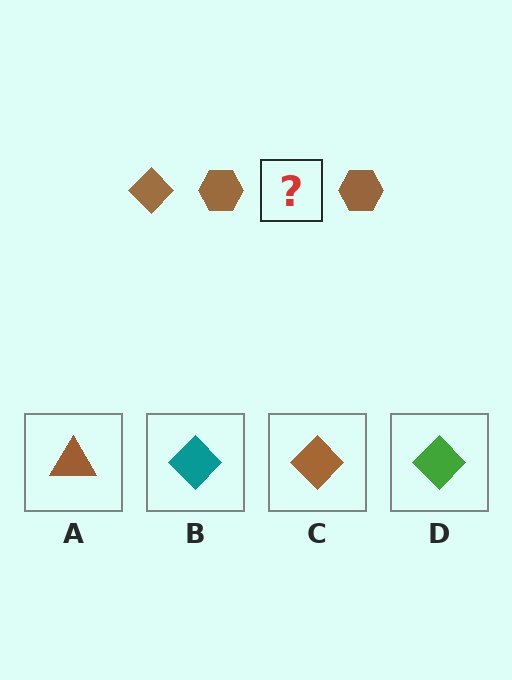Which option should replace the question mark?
Option C.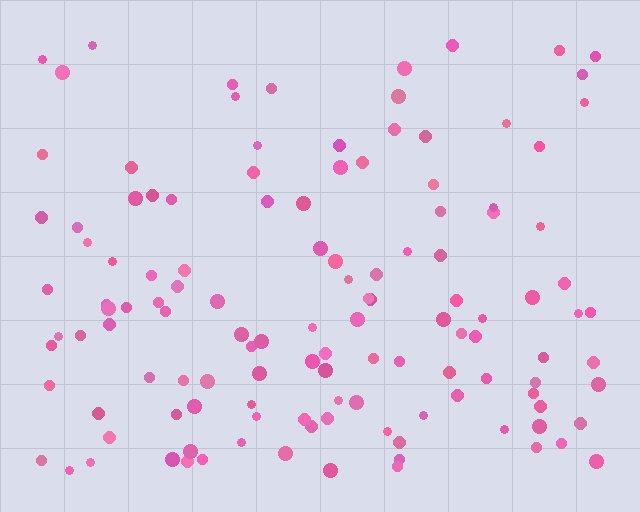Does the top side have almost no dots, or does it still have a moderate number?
Still a moderate number, just noticeably fewer than the bottom.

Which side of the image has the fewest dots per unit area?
The top.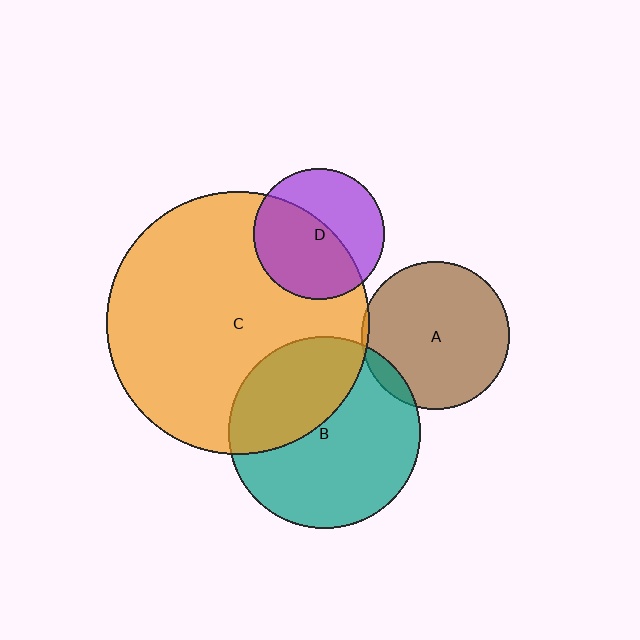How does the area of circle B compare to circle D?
Approximately 2.2 times.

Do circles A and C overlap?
Yes.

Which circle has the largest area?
Circle C (orange).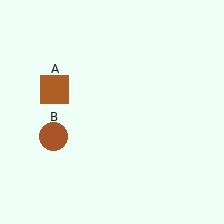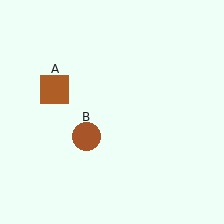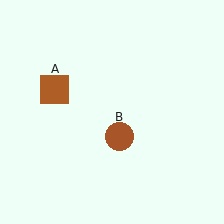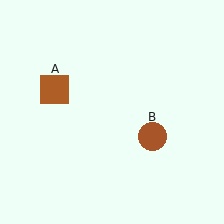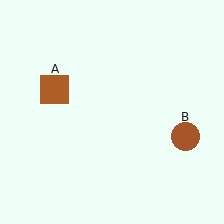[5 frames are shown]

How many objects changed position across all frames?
1 object changed position: brown circle (object B).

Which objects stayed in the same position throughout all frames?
Brown square (object A) remained stationary.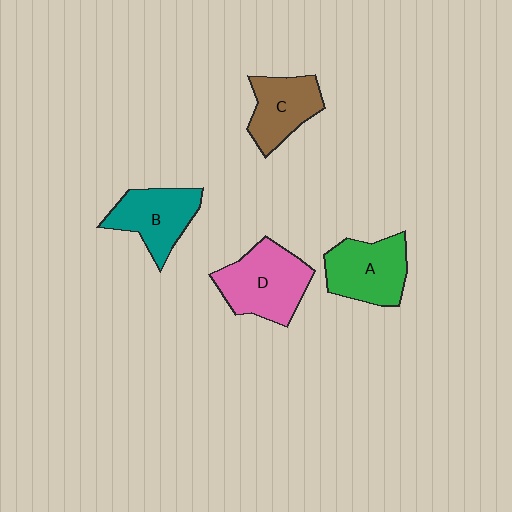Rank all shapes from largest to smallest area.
From largest to smallest: D (pink), A (green), B (teal), C (brown).